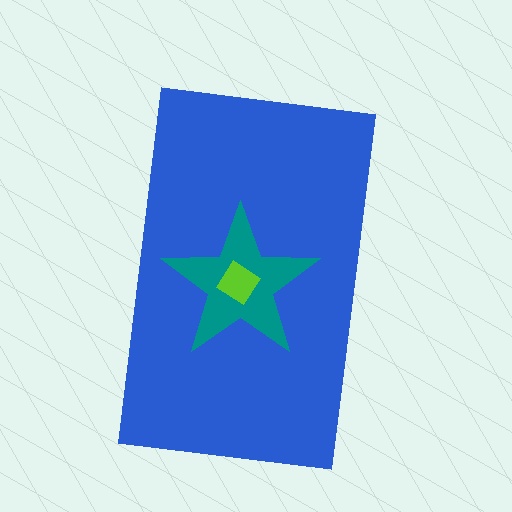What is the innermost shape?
The lime diamond.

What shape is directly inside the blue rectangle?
The teal star.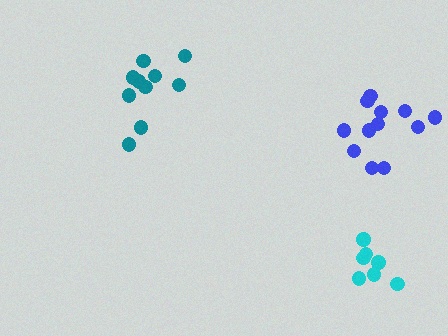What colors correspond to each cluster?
The clusters are colored: blue, cyan, teal.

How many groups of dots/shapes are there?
There are 3 groups.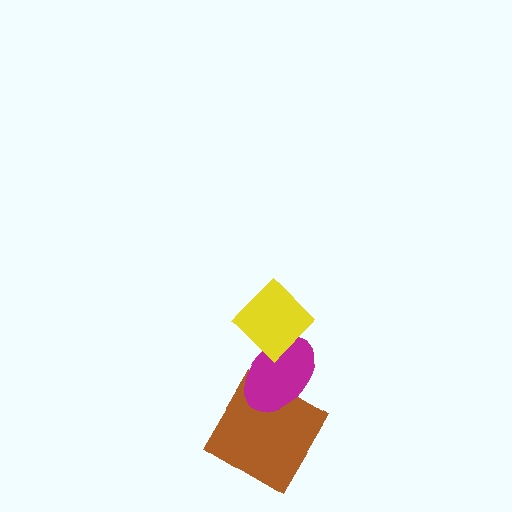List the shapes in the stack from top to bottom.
From top to bottom: the yellow diamond, the magenta ellipse, the brown diamond.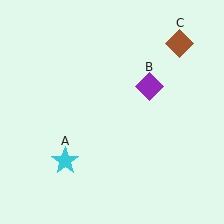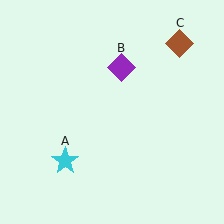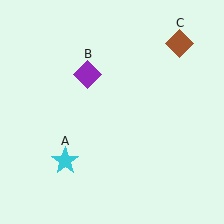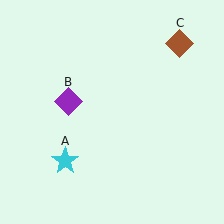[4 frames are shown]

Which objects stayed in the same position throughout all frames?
Cyan star (object A) and brown diamond (object C) remained stationary.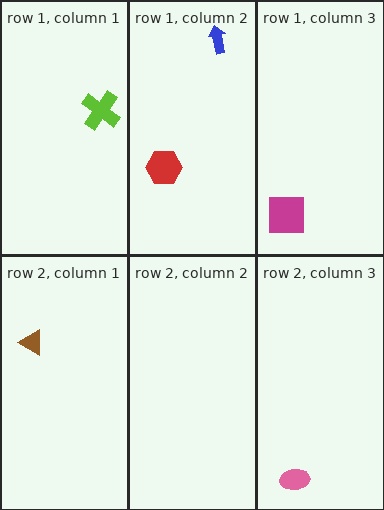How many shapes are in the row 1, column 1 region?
1.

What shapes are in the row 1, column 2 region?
The red hexagon, the blue arrow.